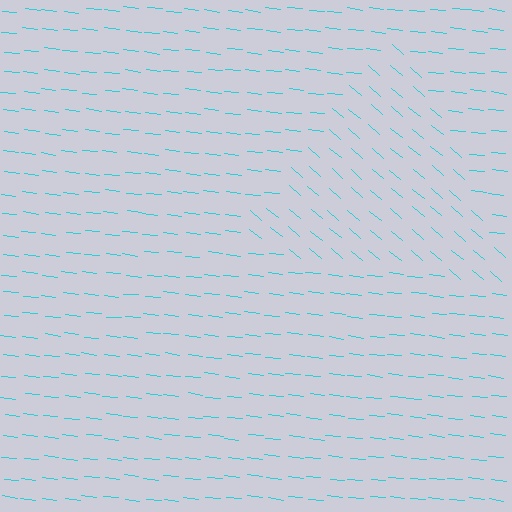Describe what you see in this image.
The image is filled with small cyan line segments. A triangle region in the image has lines oriented differently from the surrounding lines, creating a visible texture boundary.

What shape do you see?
I see a triangle.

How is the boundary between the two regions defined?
The boundary is defined purely by a change in line orientation (approximately 34 degrees difference). All lines are the same color and thickness.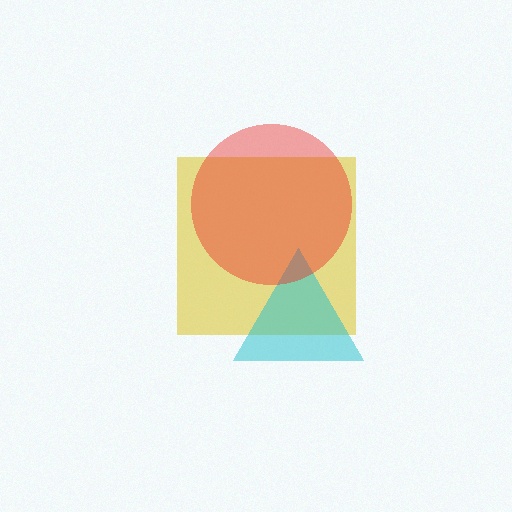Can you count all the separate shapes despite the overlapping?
Yes, there are 3 separate shapes.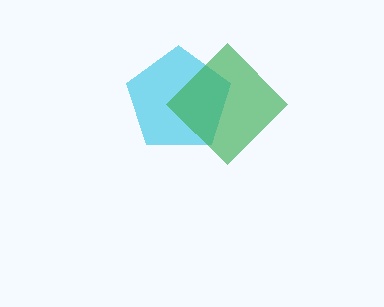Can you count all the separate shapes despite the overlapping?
Yes, there are 2 separate shapes.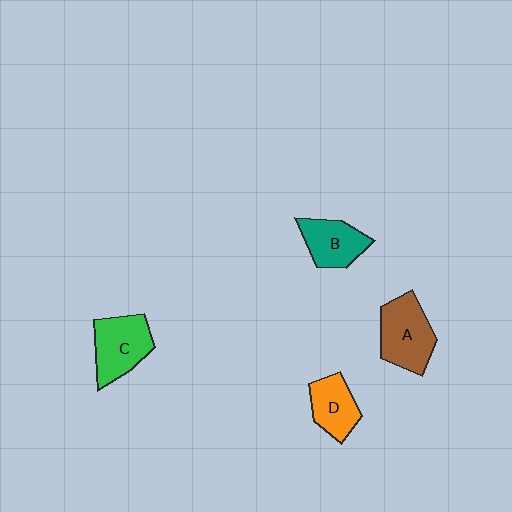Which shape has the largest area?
Shape A (brown).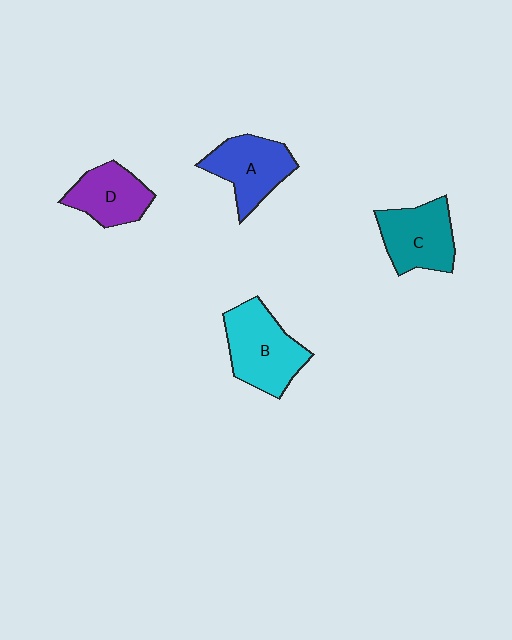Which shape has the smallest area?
Shape D (purple).